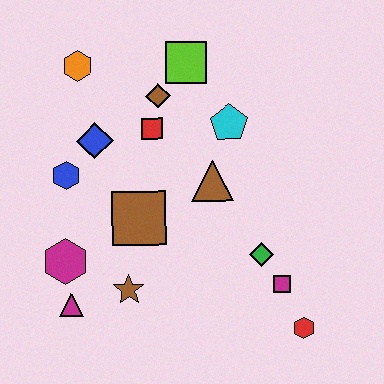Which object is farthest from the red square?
The red hexagon is farthest from the red square.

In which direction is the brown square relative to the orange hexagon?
The brown square is below the orange hexagon.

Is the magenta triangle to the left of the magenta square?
Yes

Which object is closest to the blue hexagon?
The blue diamond is closest to the blue hexagon.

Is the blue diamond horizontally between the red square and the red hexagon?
No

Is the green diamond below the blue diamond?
Yes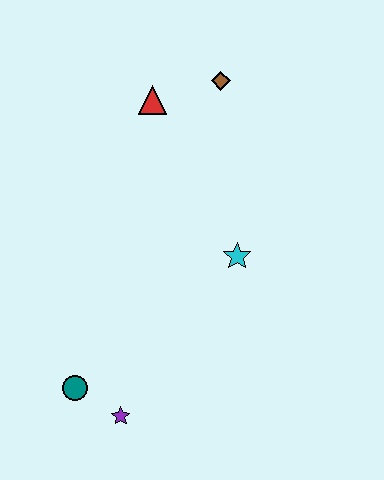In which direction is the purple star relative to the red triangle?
The purple star is below the red triangle.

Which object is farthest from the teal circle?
The brown diamond is farthest from the teal circle.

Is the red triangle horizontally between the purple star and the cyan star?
Yes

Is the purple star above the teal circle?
No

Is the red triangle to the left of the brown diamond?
Yes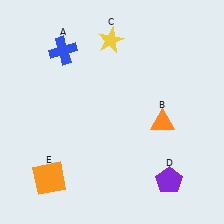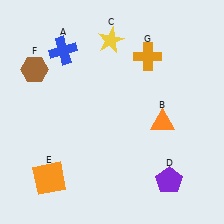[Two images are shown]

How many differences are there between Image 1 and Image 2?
There are 2 differences between the two images.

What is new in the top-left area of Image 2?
A brown hexagon (F) was added in the top-left area of Image 2.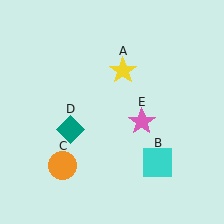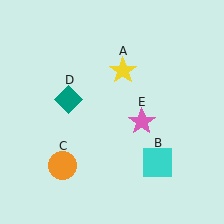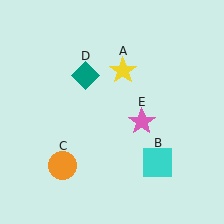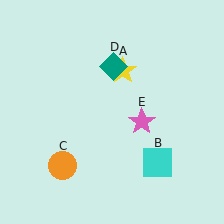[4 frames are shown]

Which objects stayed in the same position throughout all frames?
Yellow star (object A) and cyan square (object B) and orange circle (object C) and pink star (object E) remained stationary.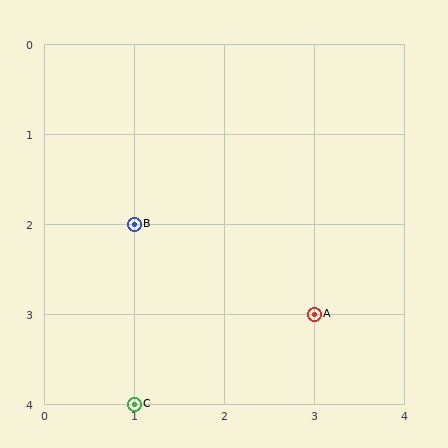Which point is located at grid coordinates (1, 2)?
Point B is at (1, 2).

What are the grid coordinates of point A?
Point A is at grid coordinates (3, 3).